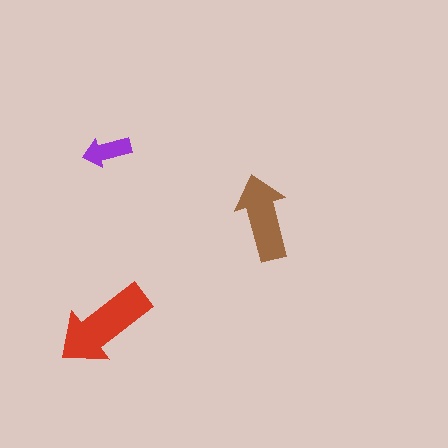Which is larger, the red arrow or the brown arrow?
The red one.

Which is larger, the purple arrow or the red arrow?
The red one.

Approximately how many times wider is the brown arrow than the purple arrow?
About 2 times wider.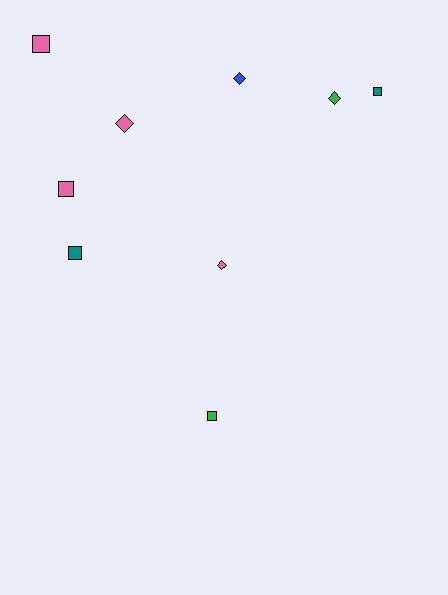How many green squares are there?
There is 1 green square.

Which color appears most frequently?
Pink, with 4 objects.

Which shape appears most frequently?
Square, with 5 objects.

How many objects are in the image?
There are 9 objects.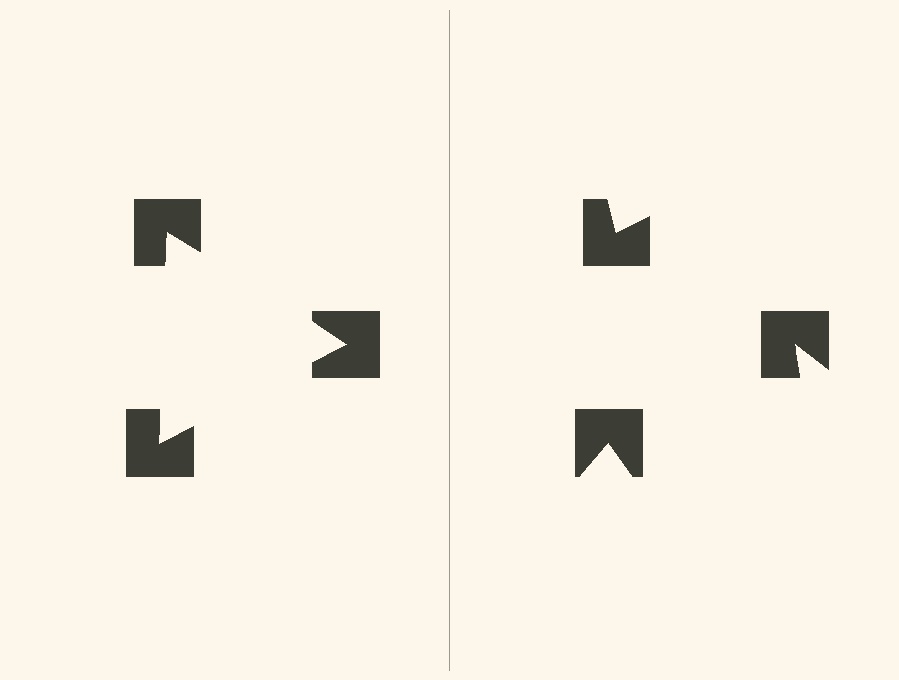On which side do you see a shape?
An illusory triangle appears on the left side. On the right side the wedge cuts are rotated, so no coherent shape forms.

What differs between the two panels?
The notched squares are positioned identically on both sides; only the wedge orientations differ. On the left they align to a triangle; on the right they are misaligned.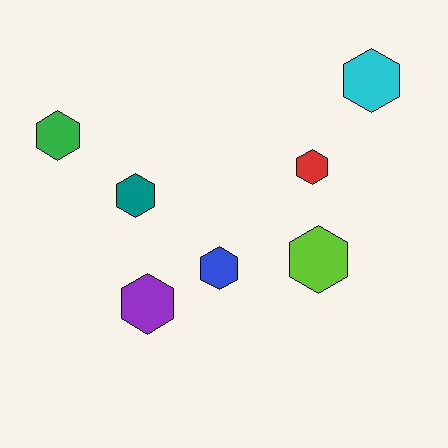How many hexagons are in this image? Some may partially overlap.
There are 7 hexagons.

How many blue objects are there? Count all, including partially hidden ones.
There is 1 blue object.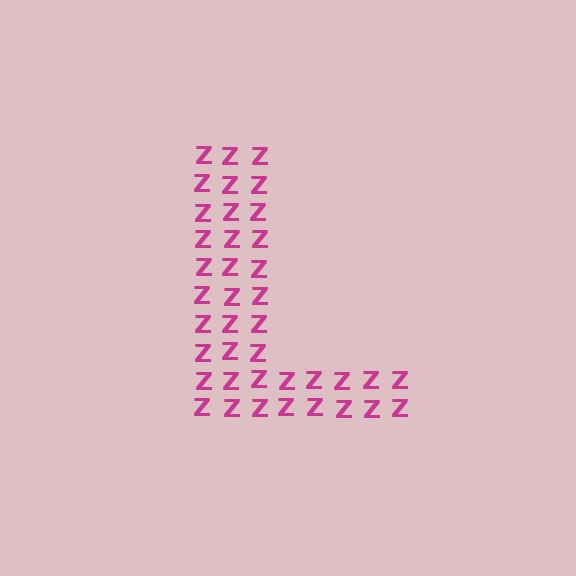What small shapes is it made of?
It is made of small letter Z's.